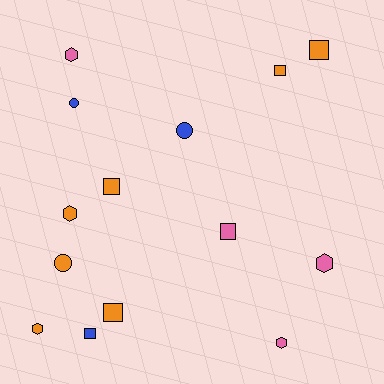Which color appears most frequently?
Orange, with 7 objects.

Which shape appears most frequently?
Square, with 6 objects.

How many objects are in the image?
There are 14 objects.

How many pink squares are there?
There is 1 pink square.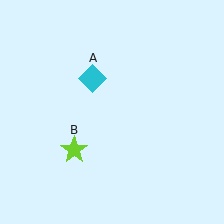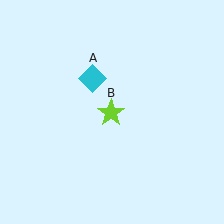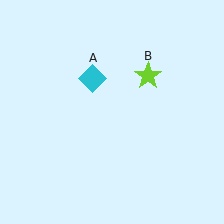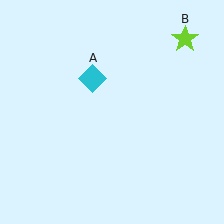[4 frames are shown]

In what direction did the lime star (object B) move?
The lime star (object B) moved up and to the right.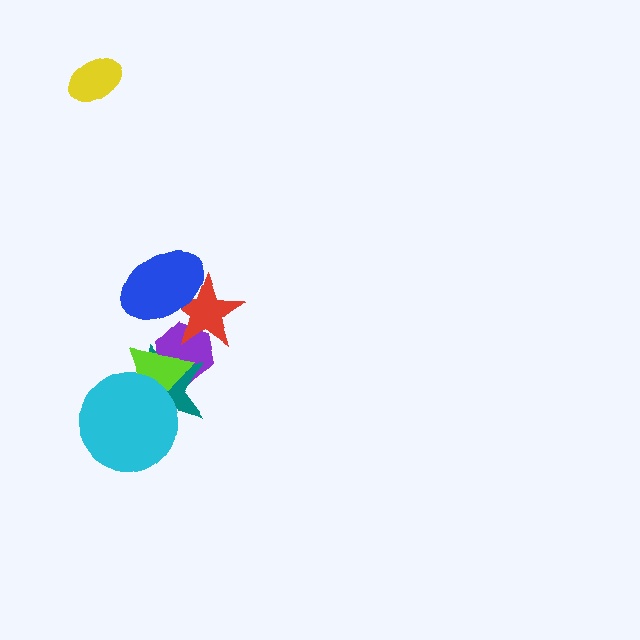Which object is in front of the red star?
The blue ellipse is in front of the red star.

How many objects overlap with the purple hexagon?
3 objects overlap with the purple hexagon.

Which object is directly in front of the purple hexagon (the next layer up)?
The teal star is directly in front of the purple hexagon.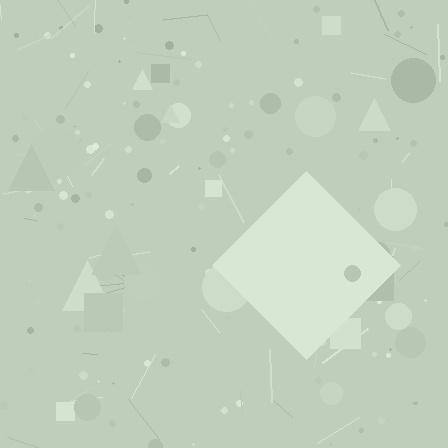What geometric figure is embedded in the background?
A diamond is embedded in the background.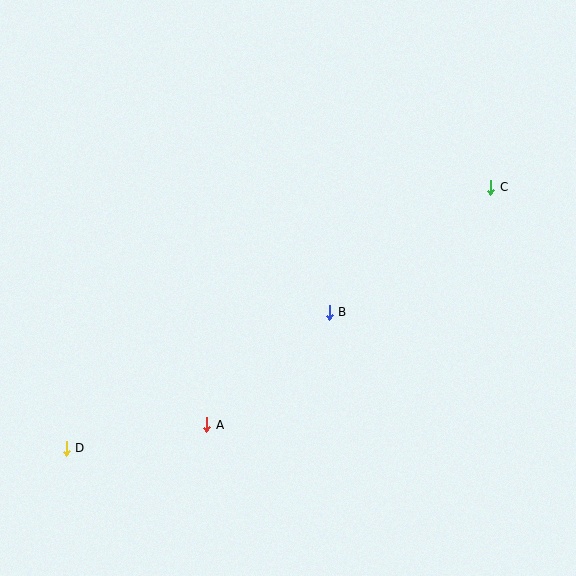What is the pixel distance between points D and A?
The distance between D and A is 143 pixels.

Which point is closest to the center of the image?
Point B at (329, 312) is closest to the center.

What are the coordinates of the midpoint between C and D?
The midpoint between C and D is at (278, 318).